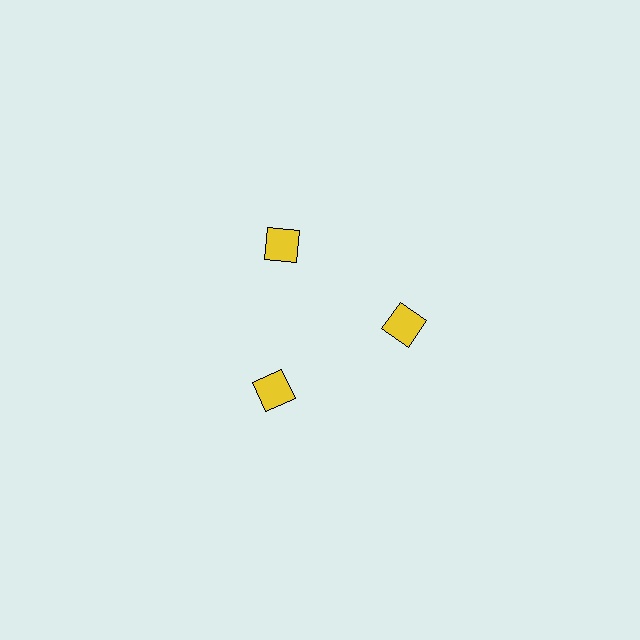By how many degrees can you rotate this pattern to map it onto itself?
The pattern maps onto itself every 120 degrees of rotation.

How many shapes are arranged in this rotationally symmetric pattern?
There are 3 shapes, arranged in 3 groups of 1.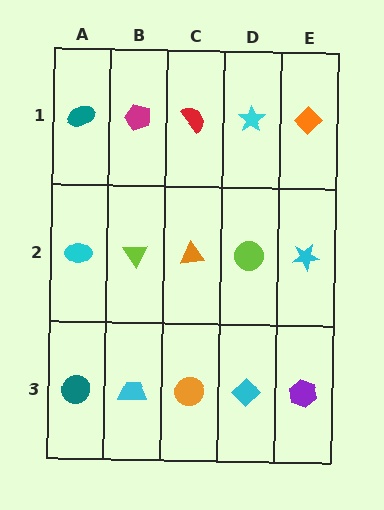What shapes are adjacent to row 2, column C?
A red semicircle (row 1, column C), an orange circle (row 3, column C), a lime triangle (row 2, column B), a lime circle (row 2, column D).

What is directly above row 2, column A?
A teal ellipse.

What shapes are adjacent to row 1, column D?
A lime circle (row 2, column D), a red semicircle (row 1, column C), an orange diamond (row 1, column E).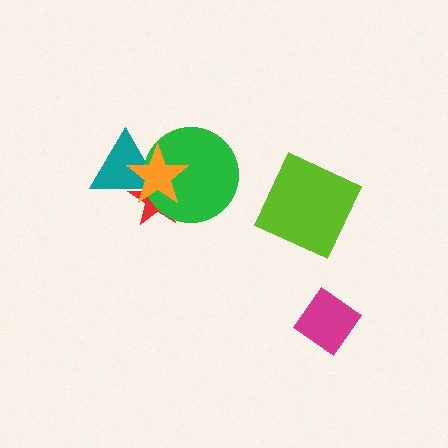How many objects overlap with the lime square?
0 objects overlap with the lime square.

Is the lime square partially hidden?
No, no other shape covers it.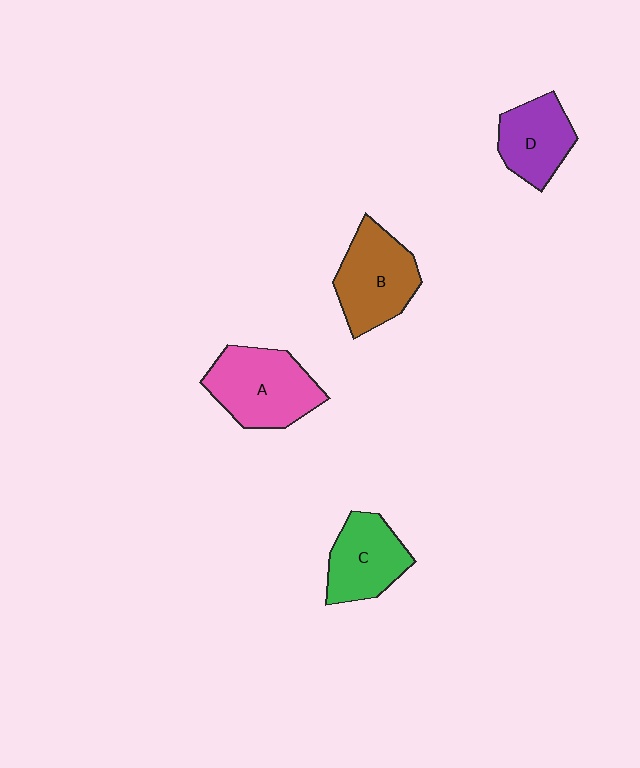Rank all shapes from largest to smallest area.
From largest to smallest: A (pink), B (brown), C (green), D (purple).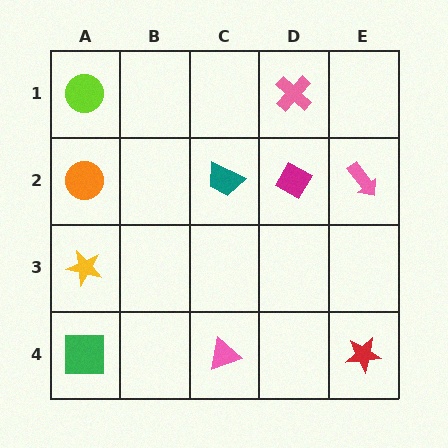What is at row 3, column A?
A yellow star.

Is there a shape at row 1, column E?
No, that cell is empty.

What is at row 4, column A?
A green square.